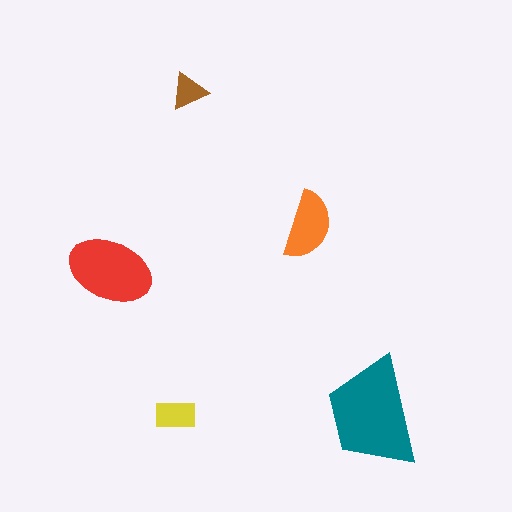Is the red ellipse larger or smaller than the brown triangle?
Larger.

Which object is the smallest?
The brown triangle.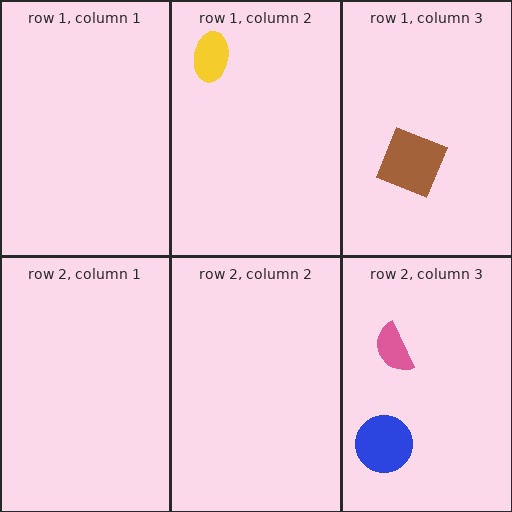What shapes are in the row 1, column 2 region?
The yellow ellipse.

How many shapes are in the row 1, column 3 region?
1.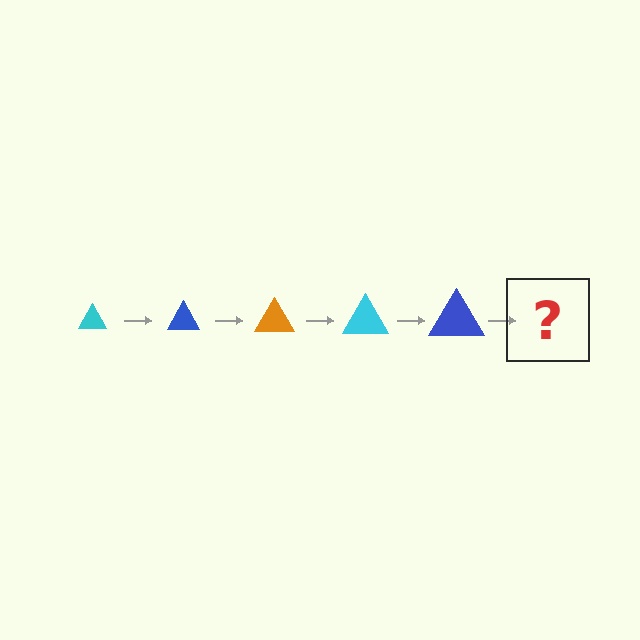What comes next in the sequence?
The next element should be an orange triangle, larger than the previous one.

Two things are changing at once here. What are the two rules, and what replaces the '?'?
The two rules are that the triangle grows larger each step and the color cycles through cyan, blue, and orange. The '?' should be an orange triangle, larger than the previous one.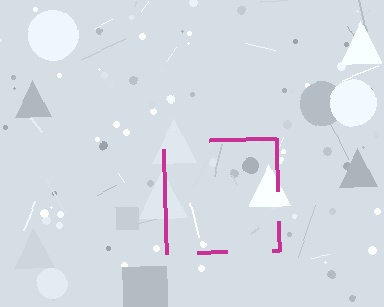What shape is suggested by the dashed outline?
The dashed outline suggests a square.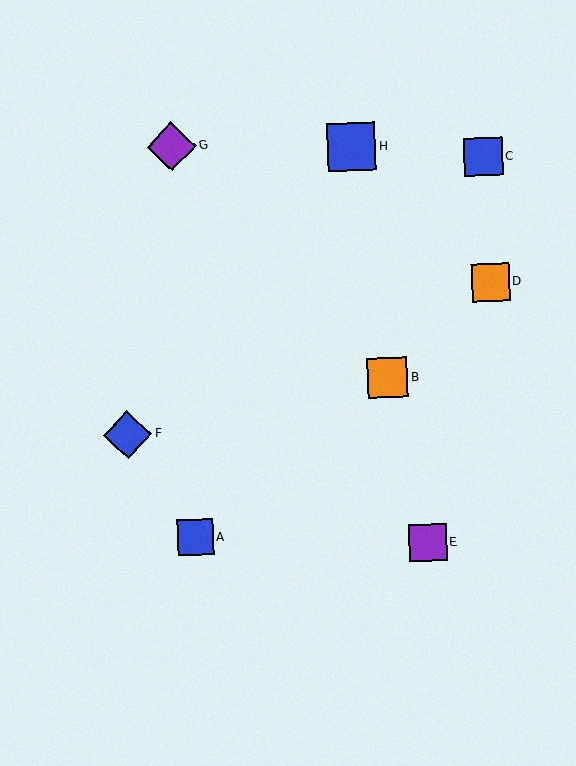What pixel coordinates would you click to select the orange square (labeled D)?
Click at (491, 282) to select the orange square D.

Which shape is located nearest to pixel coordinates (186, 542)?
The blue square (labeled A) at (195, 538) is nearest to that location.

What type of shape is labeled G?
Shape G is a purple diamond.